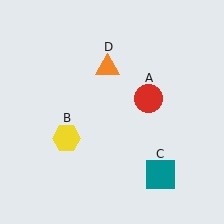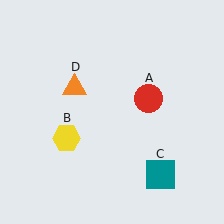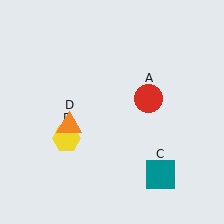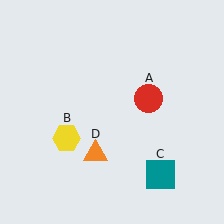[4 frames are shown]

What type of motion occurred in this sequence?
The orange triangle (object D) rotated counterclockwise around the center of the scene.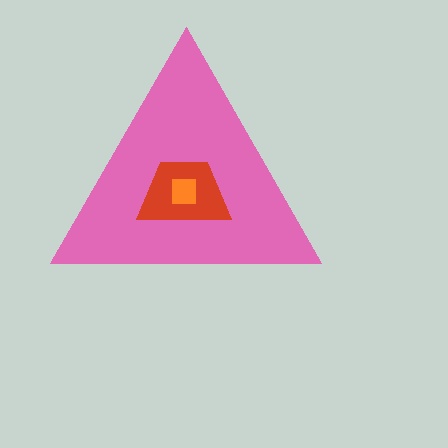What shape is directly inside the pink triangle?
The red trapezoid.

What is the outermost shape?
The pink triangle.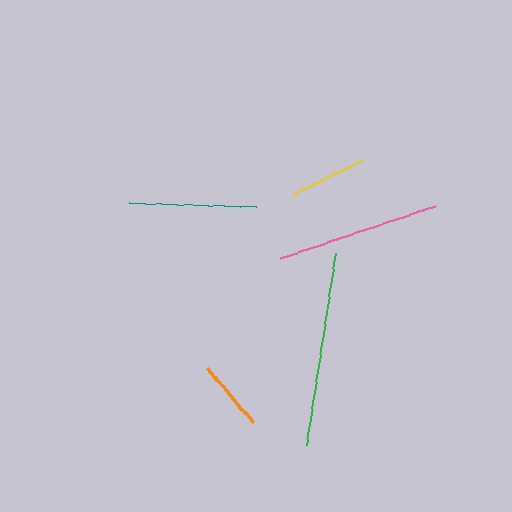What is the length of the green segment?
The green segment is approximately 194 pixels long.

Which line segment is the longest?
The green line is the longest at approximately 194 pixels.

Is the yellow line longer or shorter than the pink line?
The pink line is longer than the yellow line.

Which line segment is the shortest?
The orange line is the shortest at approximately 71 pixels.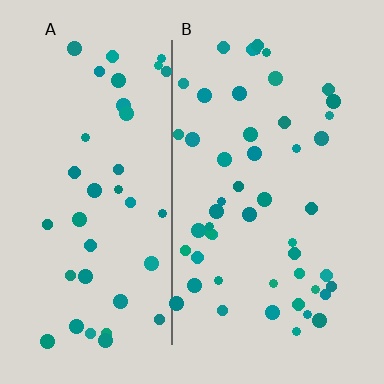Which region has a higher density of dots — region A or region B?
B (the right).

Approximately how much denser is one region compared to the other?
Approximately 1.3× — region B over region A.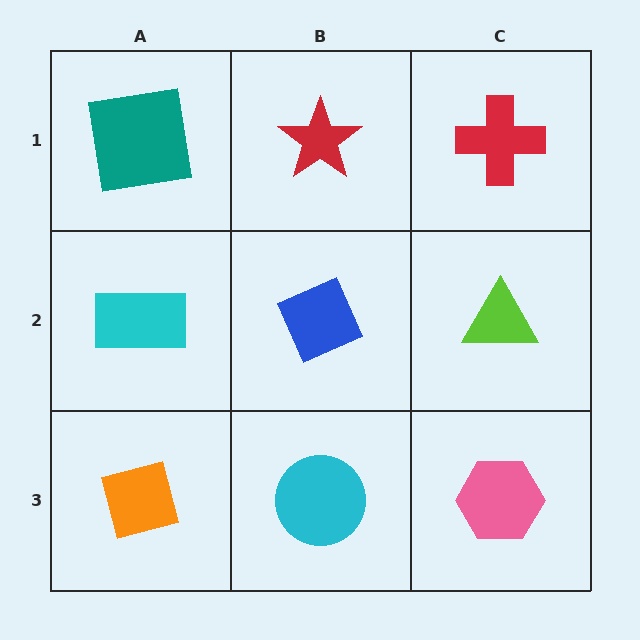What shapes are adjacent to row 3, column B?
A blue diamond (row 2, column B), an orange square (row 3, column A), a pink hexagon (row 3, column C).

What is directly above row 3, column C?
A lime triangle.